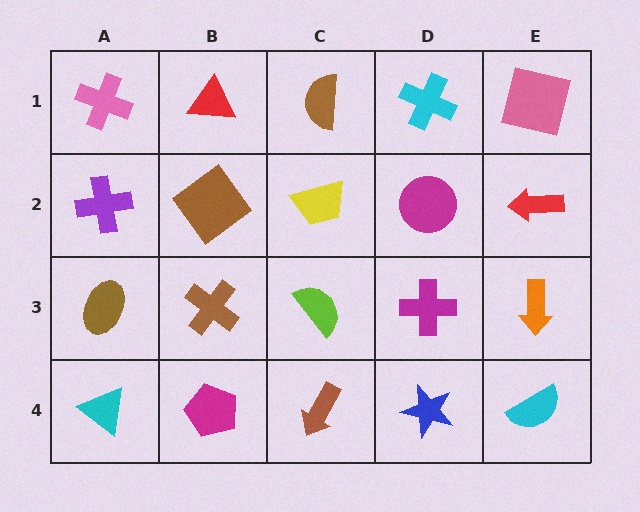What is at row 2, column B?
A brown diamond.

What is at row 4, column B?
A magenta pentagon.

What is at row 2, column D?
A magenta circle.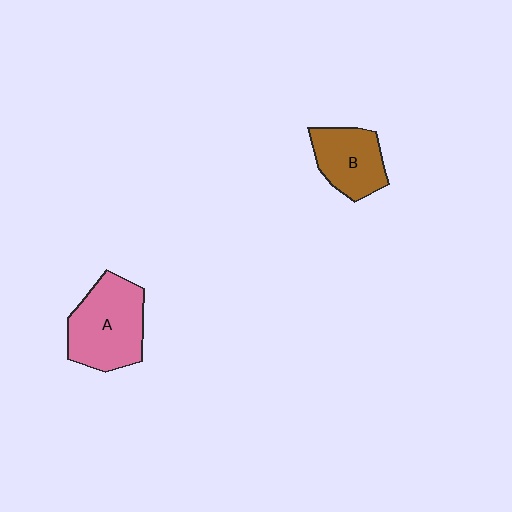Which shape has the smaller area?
Shape B (brown).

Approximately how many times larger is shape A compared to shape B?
Approximately 1.4 times.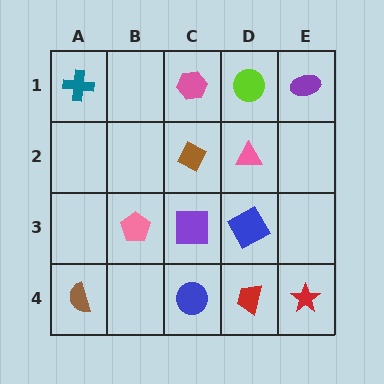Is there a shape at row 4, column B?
No, that cell is empty.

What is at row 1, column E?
A purple ellipse.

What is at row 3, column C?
A purple square.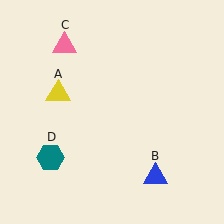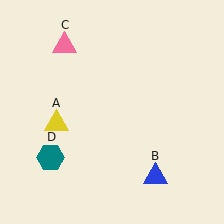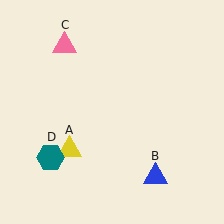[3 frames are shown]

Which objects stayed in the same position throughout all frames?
Blue triangle (object B) and pink triangle (object C) and teal hexagon (object D) remained stationary.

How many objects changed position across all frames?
1 object changed position: yellow triangle (object A).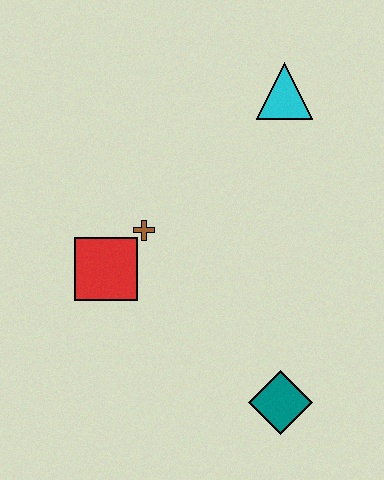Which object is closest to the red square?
The brown cross is closest to the red square.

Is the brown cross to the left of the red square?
No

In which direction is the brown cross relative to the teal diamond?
The brown cross is above the teal diamond.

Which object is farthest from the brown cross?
The teal diamond is farthest from the brown cross.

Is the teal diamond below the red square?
Yes